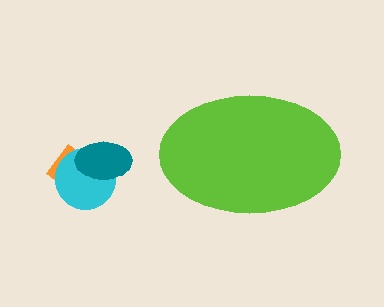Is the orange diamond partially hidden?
No, the orange diamond is fully visible.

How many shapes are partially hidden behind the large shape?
0 shapes are partially hidden.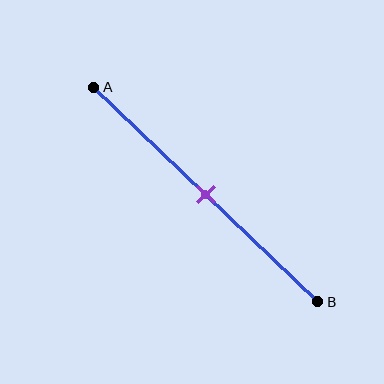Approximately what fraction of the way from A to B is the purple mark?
The purple mark is approximately 50% of the way from A to B.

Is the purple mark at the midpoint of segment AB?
Yes, the mark is approximately at the midpoint.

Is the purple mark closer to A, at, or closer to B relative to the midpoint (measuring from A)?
The purple mark is approximately at the midpoint of segment AB.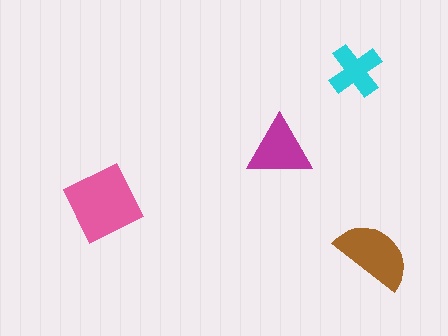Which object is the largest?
The pink diamond.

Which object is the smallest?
The cyan cross.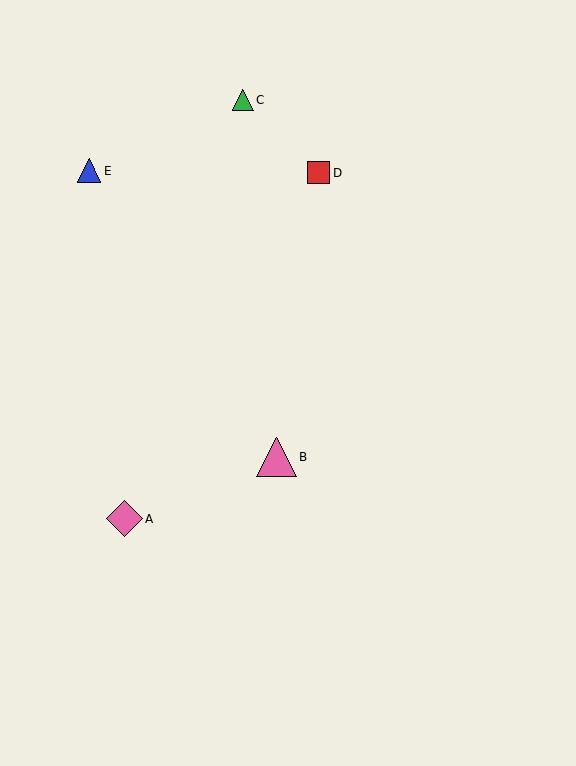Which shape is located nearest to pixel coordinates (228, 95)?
The green triangle (labeled C) at (243, 100) is nearest to that location.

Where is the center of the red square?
The center of the red square is at (319, 173).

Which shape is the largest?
The pink triangle (labeled B) is the largest.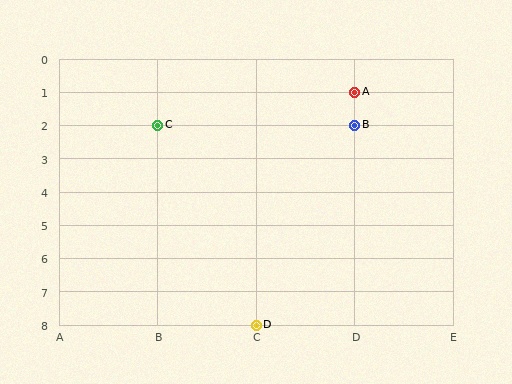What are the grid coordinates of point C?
Point C is at grid coordinates (B, 2).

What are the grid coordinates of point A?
Point A is at grid coordinates (D, 1).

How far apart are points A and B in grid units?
Points A and B are 1 row apart.